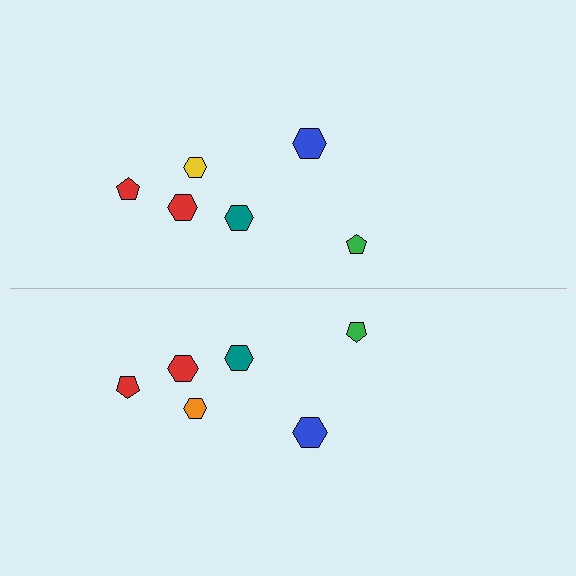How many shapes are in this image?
There are 12 shapes in this image.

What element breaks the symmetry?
The orange hexagon on the bottom side breaks the symmetry — its mirror counterpart is yellow.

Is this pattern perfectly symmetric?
No, the pattern is not perfectly symmetric. The orange hexagon on the bottom side breaks the symmetry — its mirror counterpart is yellow.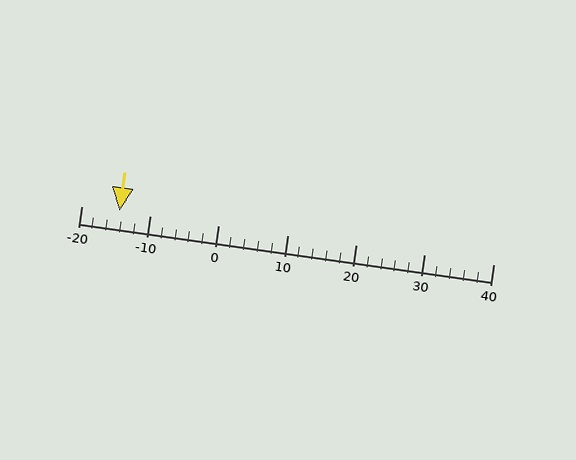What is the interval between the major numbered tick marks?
The major tick marks are spaced 10 units apart.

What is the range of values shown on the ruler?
The ruler shows values from -20 to 40.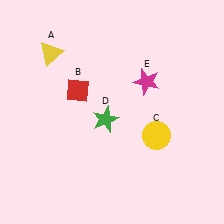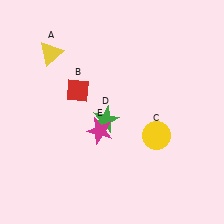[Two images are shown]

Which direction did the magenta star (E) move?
The magenta star (E) moved down.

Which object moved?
The magenta star (E) moved down.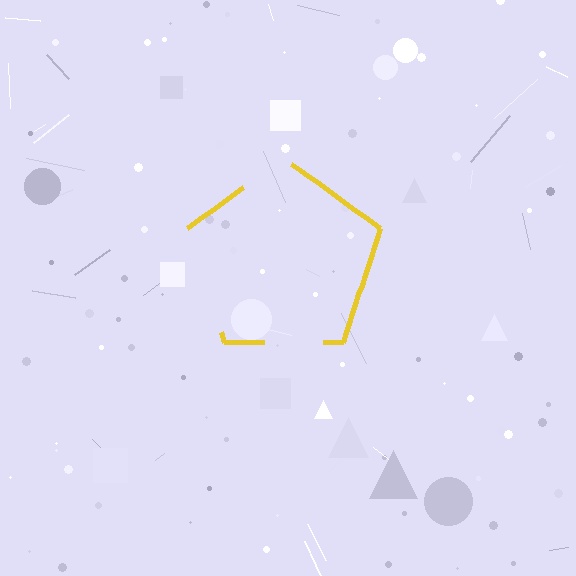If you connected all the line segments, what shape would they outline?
They would outline a pentagon.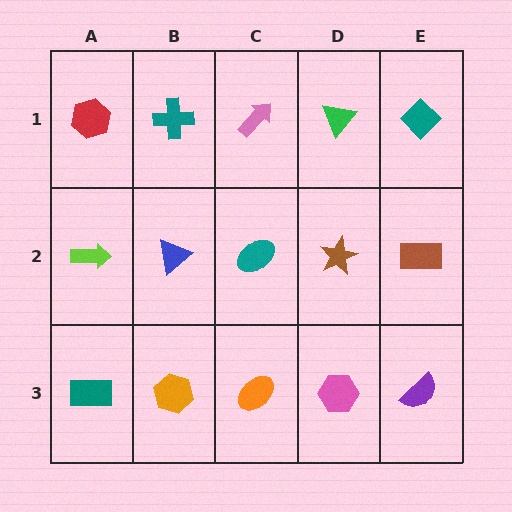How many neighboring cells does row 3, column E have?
2.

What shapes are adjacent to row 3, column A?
A lime arrow (row 2, column A), an orange hexagon (row 3, column B).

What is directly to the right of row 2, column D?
A brown rectangle.